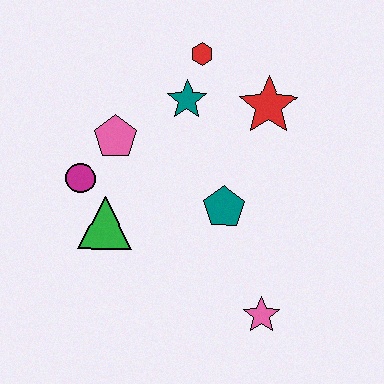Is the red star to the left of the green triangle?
No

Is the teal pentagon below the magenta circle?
Yes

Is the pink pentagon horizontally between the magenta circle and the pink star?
Yes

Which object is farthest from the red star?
The pink star is farthest from the red star.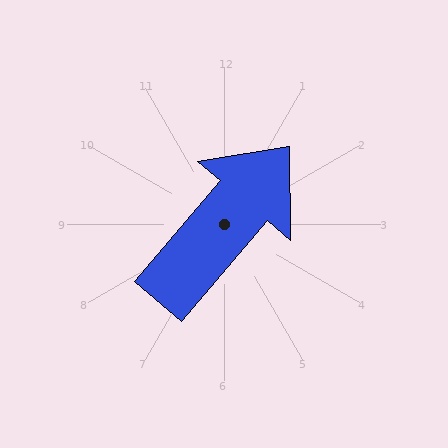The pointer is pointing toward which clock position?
Roughly 1 o'clock.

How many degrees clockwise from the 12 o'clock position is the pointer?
Approximately 40 degrees.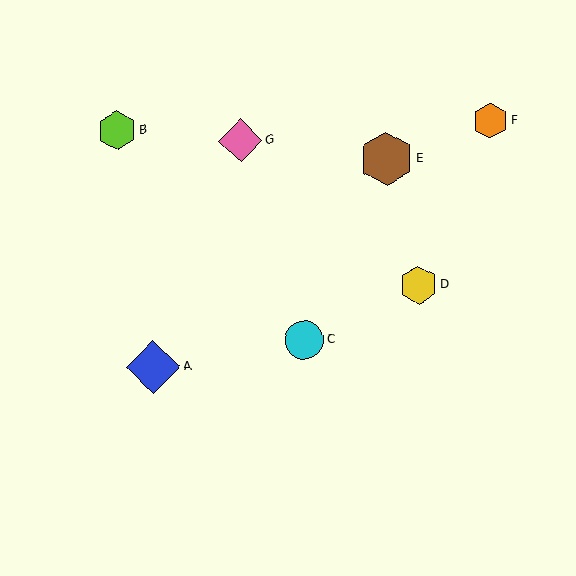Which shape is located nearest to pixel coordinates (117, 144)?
The lime hexagon (labeled B) at (117, 130) is nearest to that location.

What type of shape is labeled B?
Shape B is a lime hexagon.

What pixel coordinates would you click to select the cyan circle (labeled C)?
Click at (304, 340) to select the cyan circle C.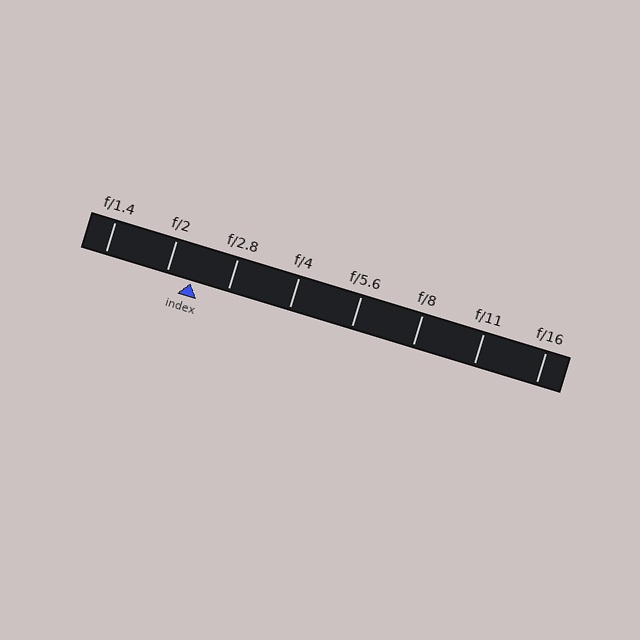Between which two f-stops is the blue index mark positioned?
The index mark is between f/2 and f/2.8.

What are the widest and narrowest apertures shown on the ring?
The widest aperture shown is f/1.4 and the narrowest is f/16.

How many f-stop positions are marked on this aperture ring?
There are 8 f-stop positions marked.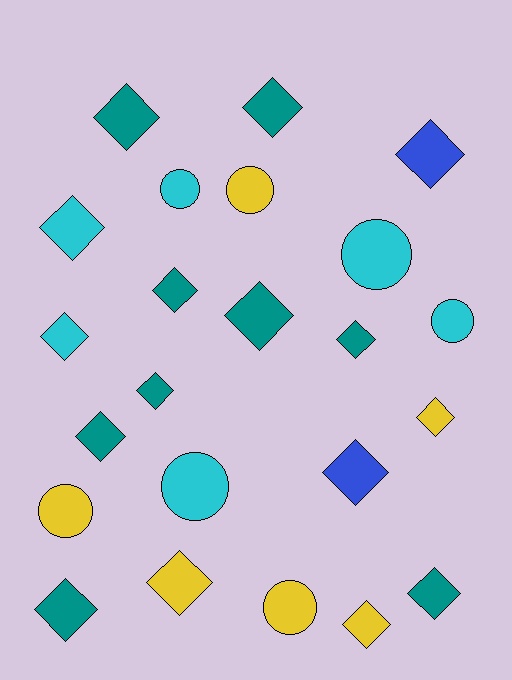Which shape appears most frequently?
Diamond, with 16 objects.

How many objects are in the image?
There are 23 objects.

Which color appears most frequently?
Teal, with 9 objects.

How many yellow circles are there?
There are 3 yellow circles.